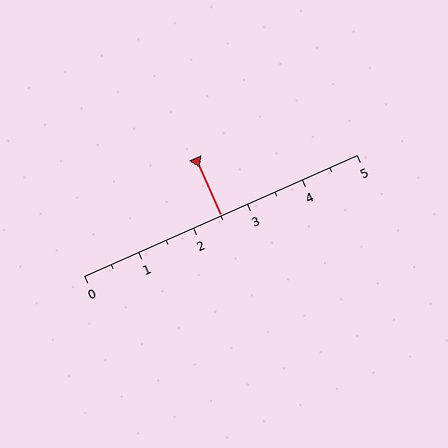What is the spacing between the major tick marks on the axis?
The major ticks are spaced 1 apart.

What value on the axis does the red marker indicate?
The marker indicates approximately 2.5.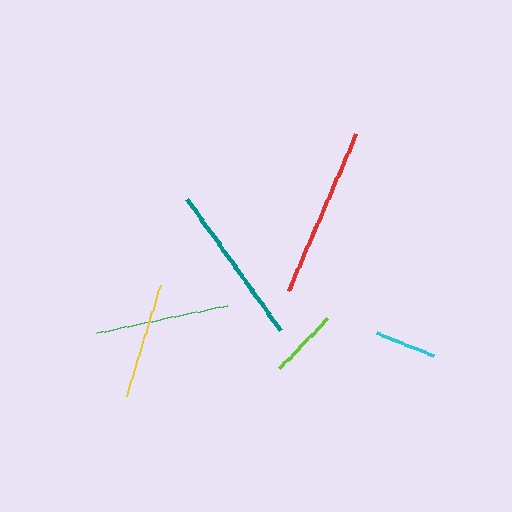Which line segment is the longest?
The red line is the longest at approximately 171 pixels.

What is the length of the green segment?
The green segment is approximately 133 pixels long.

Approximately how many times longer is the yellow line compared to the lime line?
The yellow line is approximately 1.7 times the length of the lime line.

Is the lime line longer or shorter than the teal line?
The teal line is longer than the lime line.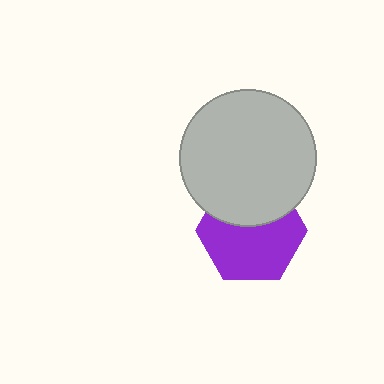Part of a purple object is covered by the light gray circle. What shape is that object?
It is a hexagon.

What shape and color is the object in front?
The object in front is a light gray circle.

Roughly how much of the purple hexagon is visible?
About half of it is visible (roughly 62%).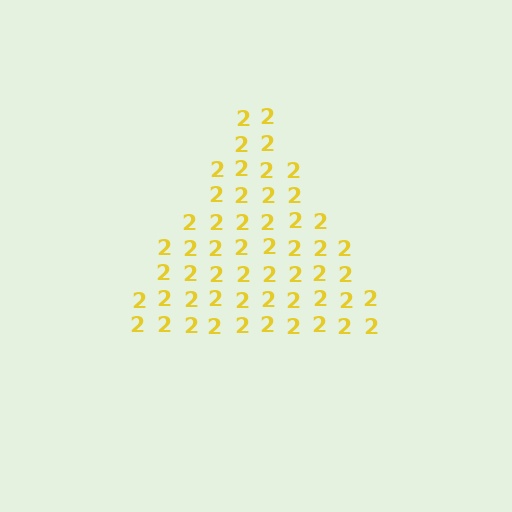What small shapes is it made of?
It is made of small digit 2's.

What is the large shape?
The large shape is a triangle.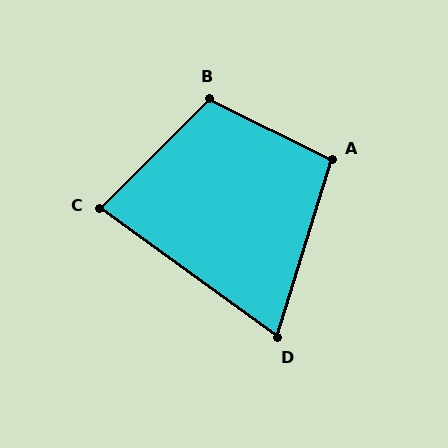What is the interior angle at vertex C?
Approximately 81 degrees (acute).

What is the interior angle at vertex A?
Approximately 99 degrees (obtuse).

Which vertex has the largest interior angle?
B, at approximately 109 degrees.